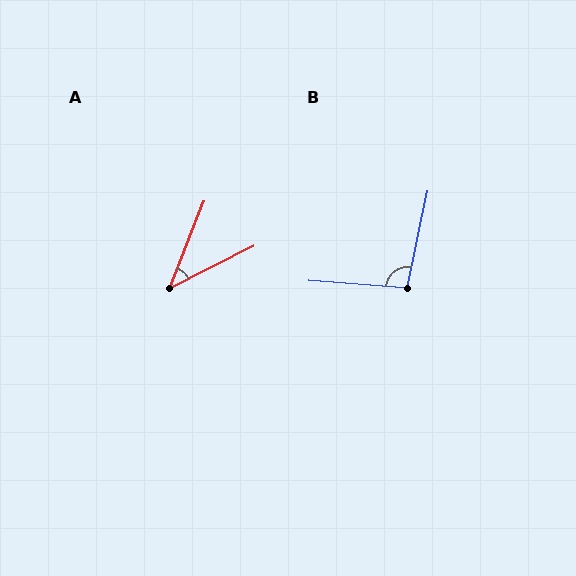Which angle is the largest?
B, at approximately 98 degrees.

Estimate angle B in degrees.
Approximately 98 degrees.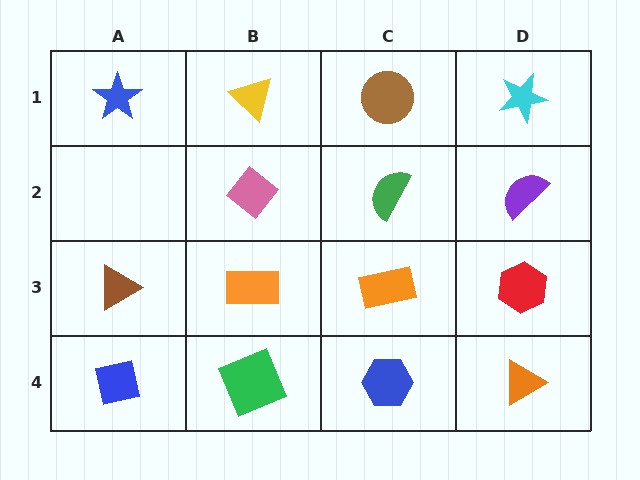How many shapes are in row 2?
3 shapes.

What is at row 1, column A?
A blue star.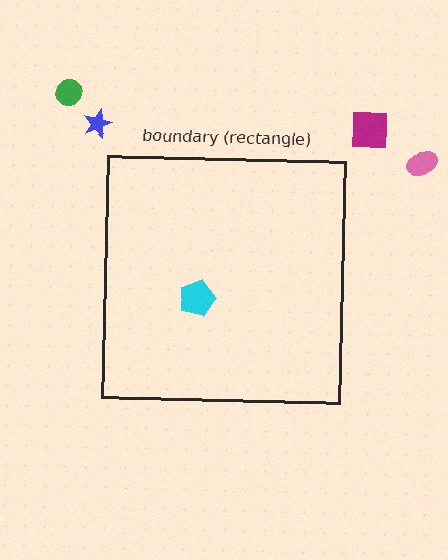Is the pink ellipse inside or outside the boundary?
Outside.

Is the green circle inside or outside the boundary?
Outside.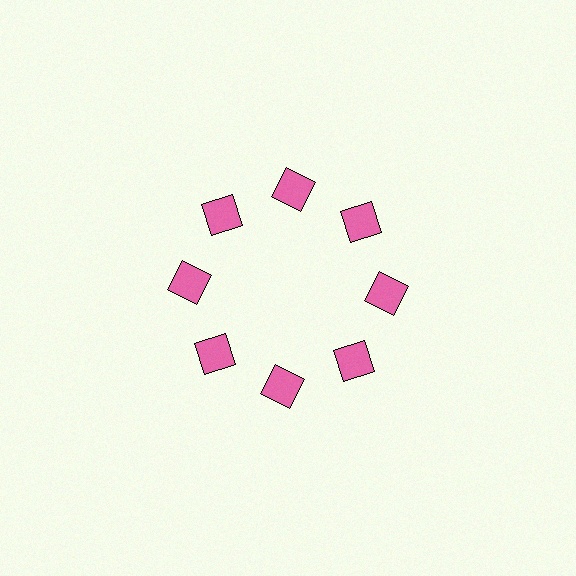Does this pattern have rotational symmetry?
Yes, this pattern has 8-fold rotational symmetry. It looks the same after rotating 45 degrees around the center.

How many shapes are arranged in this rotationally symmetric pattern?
There are 8 shapes, arranged in 8 groups of 1.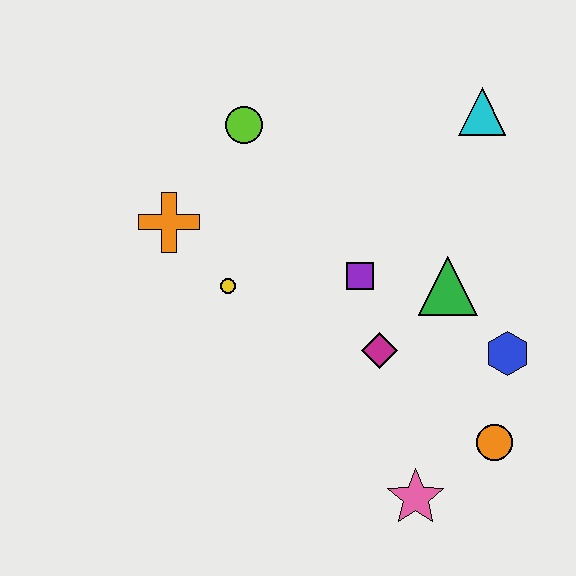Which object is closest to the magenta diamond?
The purple square is closest to the magenta diamond.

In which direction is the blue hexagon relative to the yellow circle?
The blue hexagon is to the right of the yellow circle.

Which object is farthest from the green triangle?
The orange cross is farthest from the green triangle.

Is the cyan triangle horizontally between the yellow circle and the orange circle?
Yes